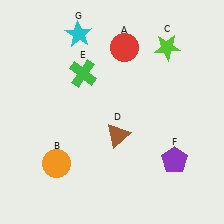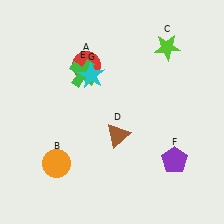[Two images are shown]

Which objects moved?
The objects that moved are: the red circle (A), the cyan star (G).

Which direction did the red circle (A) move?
The red circle (A) moved left.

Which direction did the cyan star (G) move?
The cyan star (G) moved down.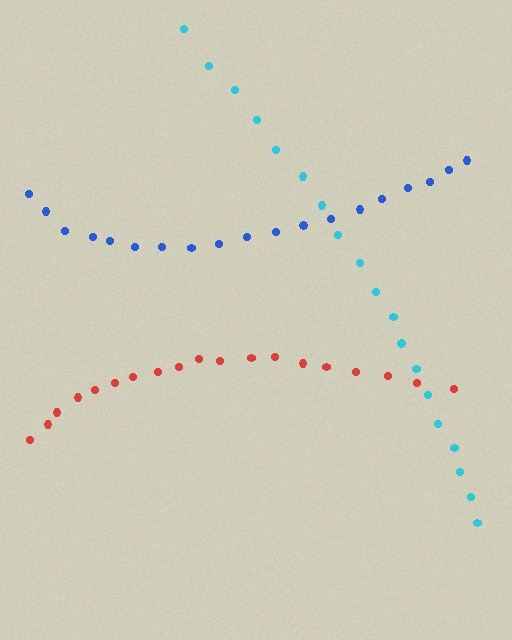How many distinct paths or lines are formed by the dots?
There are 3 distinct paths.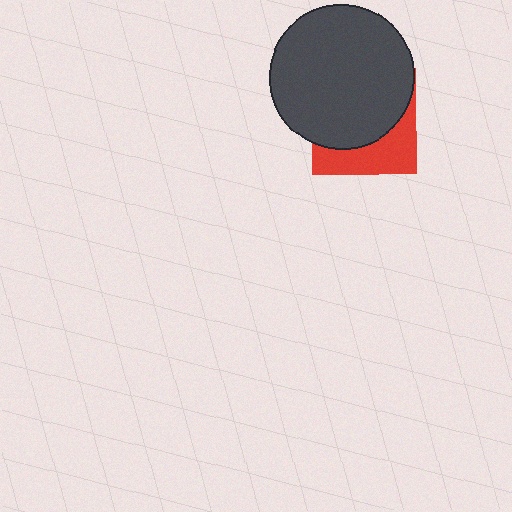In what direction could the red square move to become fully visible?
The red square could move down. That would shift it out from behind the dark gray circle entirely.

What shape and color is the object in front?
The object in front is a dark gray circle.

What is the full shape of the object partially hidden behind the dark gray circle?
The partially hidden object is a red square.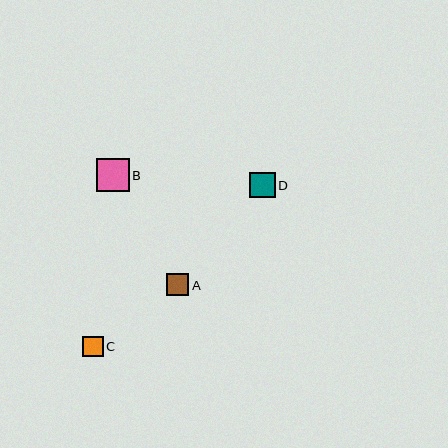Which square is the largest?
Square B is the largest with a size of approximately 33 pixels.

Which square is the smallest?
Square C is the smallest with a size of approximately 21 pixels.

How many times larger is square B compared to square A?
Square B is approximately 1.5 times the size of square A.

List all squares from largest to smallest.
From largest to smallest: B, D, A, C.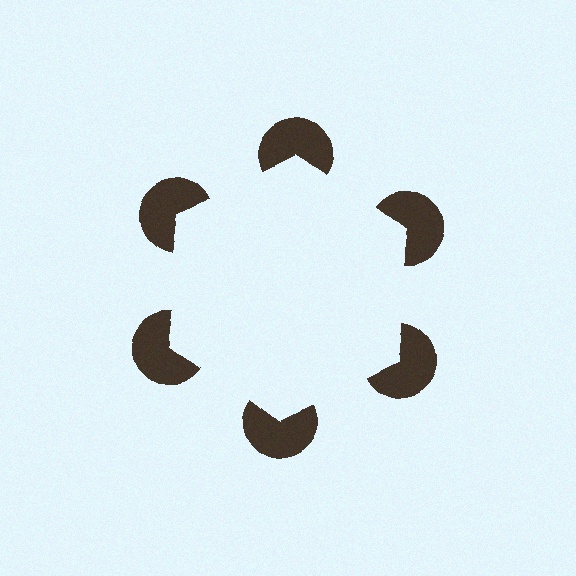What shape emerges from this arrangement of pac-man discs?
An illusory hexagon — its edges are inferred from the aligned wedge cuts in the pac-man discs, not physically drawn.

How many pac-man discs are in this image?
There are 6 — one at each vertex of the illusory hexagon.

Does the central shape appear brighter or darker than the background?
It typically appears slightly brighter than the background, even though no actual brightness change is drawn.